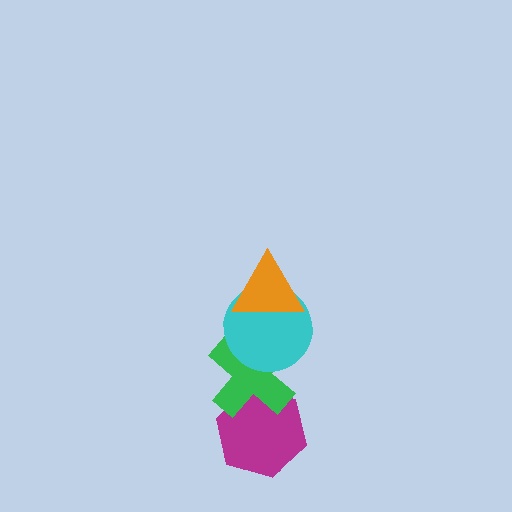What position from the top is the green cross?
The green cross is 3rd from the top.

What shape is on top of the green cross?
The cyan circle is on top of the green cross.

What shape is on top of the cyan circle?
The orange triangle is on top of the cyan circle.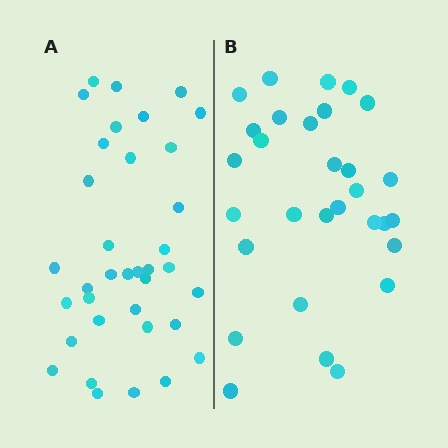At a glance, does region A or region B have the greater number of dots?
Region A (the left region) has more dots.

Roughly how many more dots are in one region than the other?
Region A has about 6 more dots than region B.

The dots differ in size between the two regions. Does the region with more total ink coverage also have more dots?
No. Region B has more total ink coverage because its dots are larger, but region A actually contains more individual dots. Total area can be misleading — the number of items is what matters here.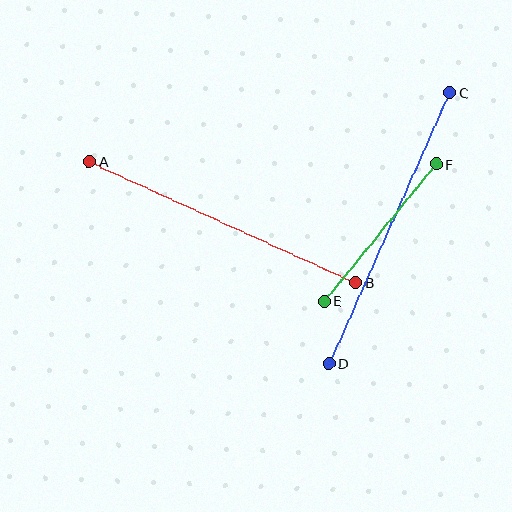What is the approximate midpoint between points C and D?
The midpoint is at approximately (389, 228) pixels.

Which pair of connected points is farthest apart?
Points C and D are farthest apart.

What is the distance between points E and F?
The distance is approximately 177 pixels.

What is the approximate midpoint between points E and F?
The midpoint is at approximately (380, 233) pixels.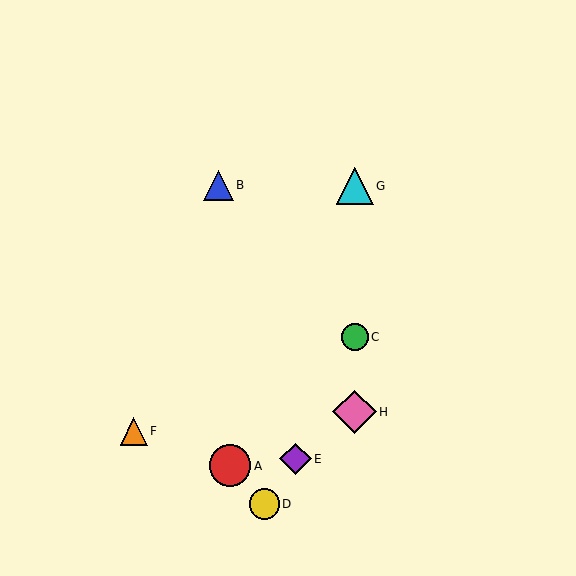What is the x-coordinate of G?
Object G is at x≈355.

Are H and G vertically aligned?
Yes, both are at x≈355.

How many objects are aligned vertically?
3 objects (C, G, H) are aligned vertically.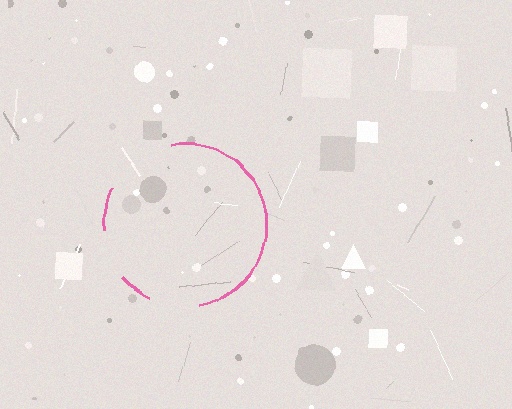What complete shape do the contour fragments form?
The contour fragments form a circle.